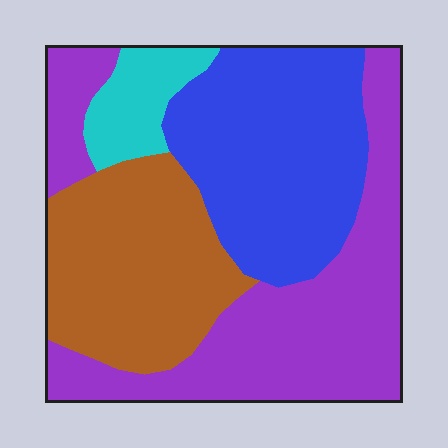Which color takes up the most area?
Purple, at roughly 35%.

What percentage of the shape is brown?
Brown covers about 25% of the shape.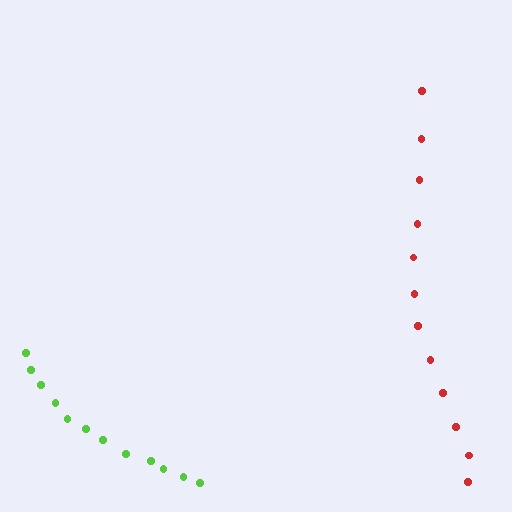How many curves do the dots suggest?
There are 2 distinct paths.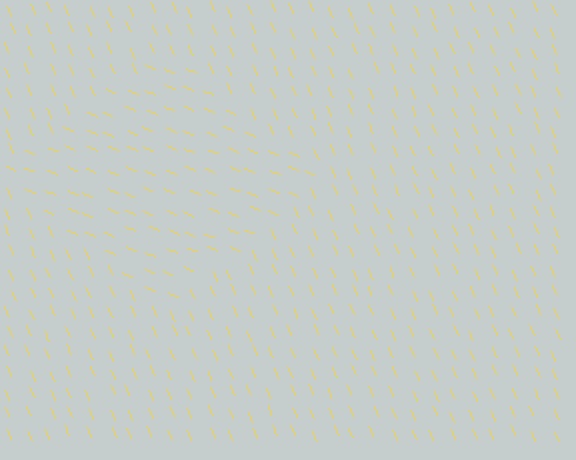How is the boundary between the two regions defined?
The boundary is defined purely by a change in line orientation (approximately 45 degrees difference). All lines are the same color and thickness.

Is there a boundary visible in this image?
Yes, there is a texture boundary formed by a change in line orientation.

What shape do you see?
I see a diamond.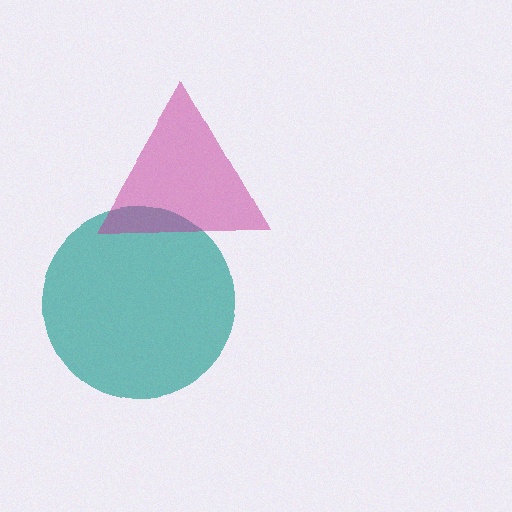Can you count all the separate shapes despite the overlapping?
Yes, there are 2 separate shapes.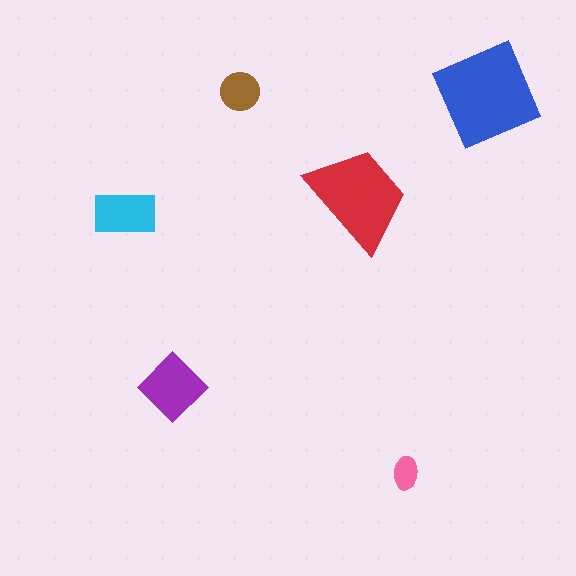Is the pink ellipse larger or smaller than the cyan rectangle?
Smaller.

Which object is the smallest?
The pink ellipse.